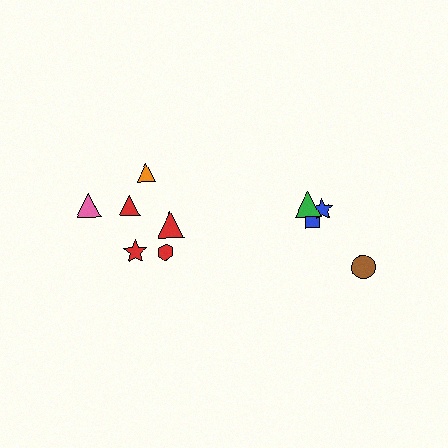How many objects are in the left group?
There are 6 objects.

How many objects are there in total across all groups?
There are 10 objects.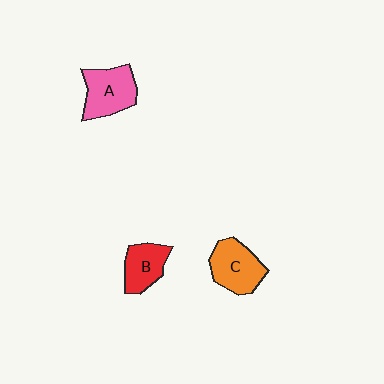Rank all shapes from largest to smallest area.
From largest to smallest: A (pink), C (orange), B (red).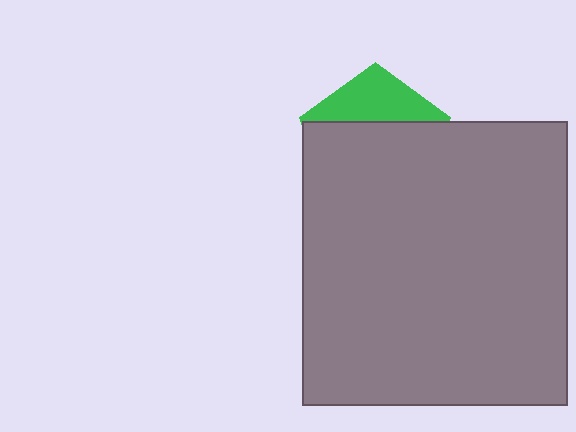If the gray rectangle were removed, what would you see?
You would see the complete green pentagon.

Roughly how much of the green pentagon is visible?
A small part of it is visible (roughly 32%).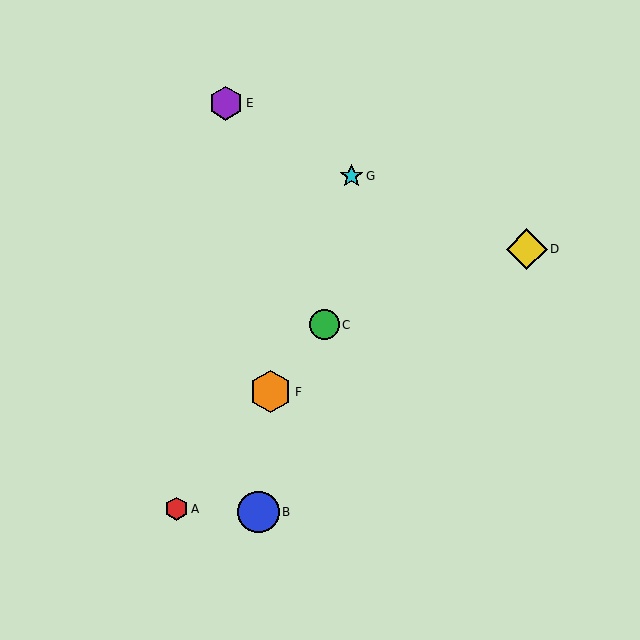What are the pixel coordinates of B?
Object B is at (259, 512).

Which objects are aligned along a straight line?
Objects A, C, F are aligned along a straight line.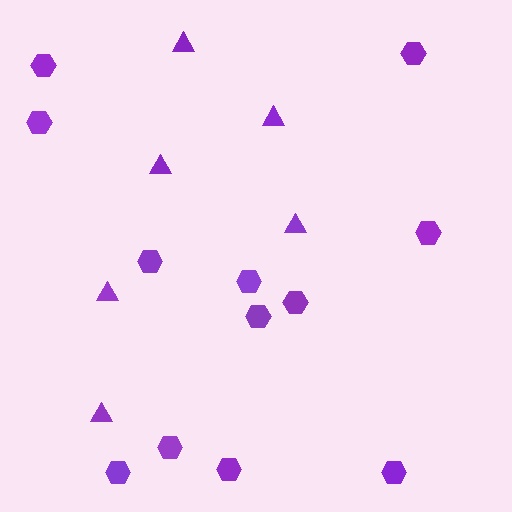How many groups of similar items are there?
There are 2 groups: one group of triangles (6) and one group of hexagons (12).